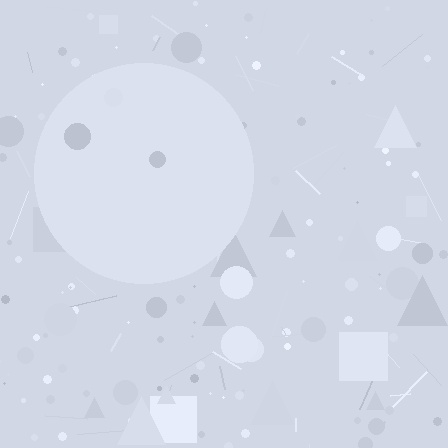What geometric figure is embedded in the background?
A circle is embedded in the background.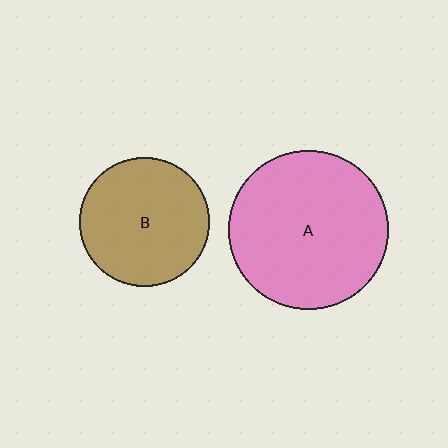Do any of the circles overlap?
No, none of the circles overlap.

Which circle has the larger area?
Circle A (pink).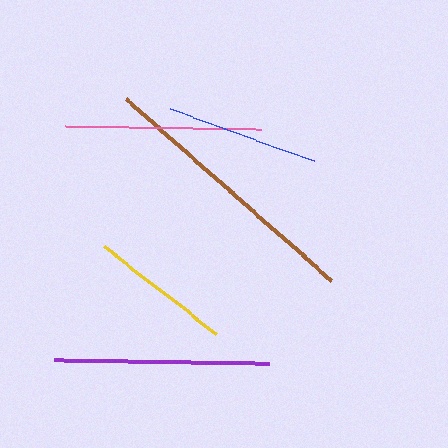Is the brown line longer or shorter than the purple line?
The brown line is longer than the purple line.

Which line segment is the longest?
The brown line is the longest at approximately 274 pixels.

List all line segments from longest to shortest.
From longest to shortest: brown, purple, pink, blue, yellow.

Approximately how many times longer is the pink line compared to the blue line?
The pink line is approximately 1.3 times the length of the blue line.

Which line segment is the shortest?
The yellow line is the shortest at approximately 142 pixels.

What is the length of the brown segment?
The brown segment is approximately 274 pixels long.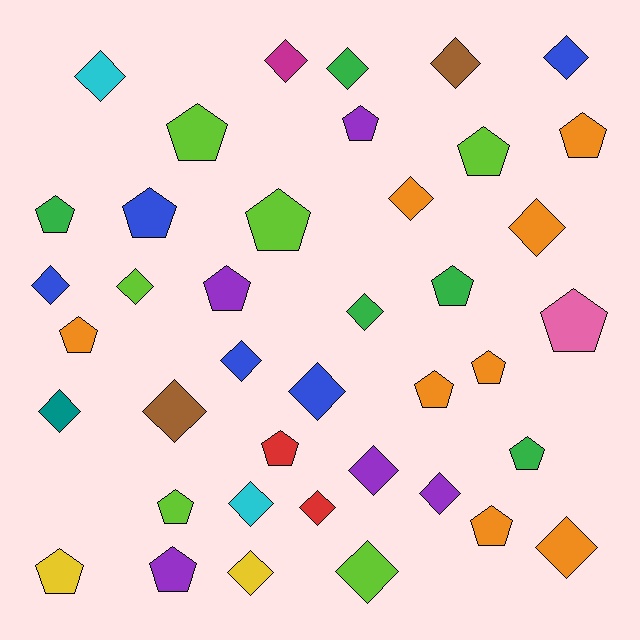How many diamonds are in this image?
There are 21 diamonds.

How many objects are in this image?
There are 40 objects.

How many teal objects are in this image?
There is 1 teal object.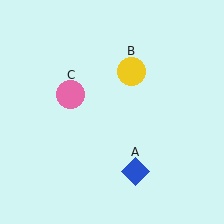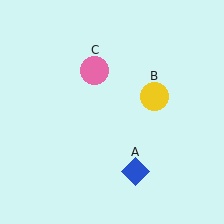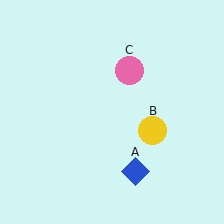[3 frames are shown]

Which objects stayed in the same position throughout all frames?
Blue diamond (object A) remained stationary.